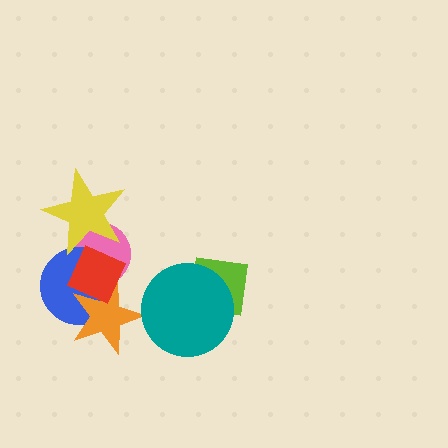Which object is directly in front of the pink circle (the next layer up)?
The blue circle is directly in front of the pink circle.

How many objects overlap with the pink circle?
4 objects overlap with the pink circle.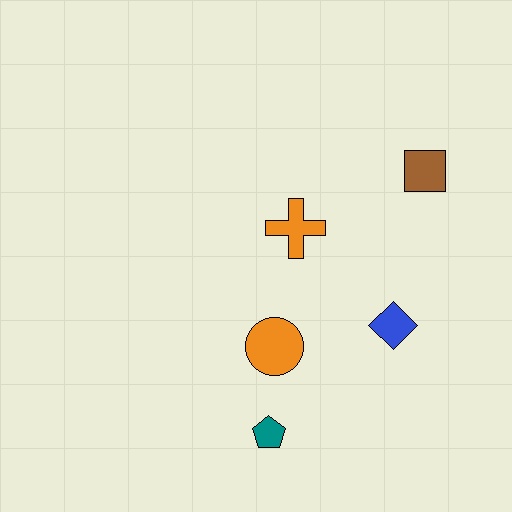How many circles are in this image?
There is 1 circle.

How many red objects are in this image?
There are no red objects.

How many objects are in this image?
There are 5 objects.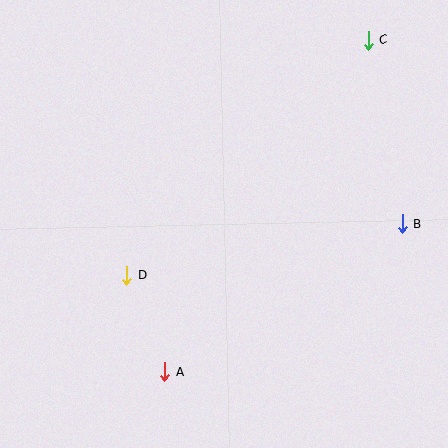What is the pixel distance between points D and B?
The distance between D and B is 280 pixels.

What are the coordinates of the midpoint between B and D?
The midpoint between B and D is at (265, 250).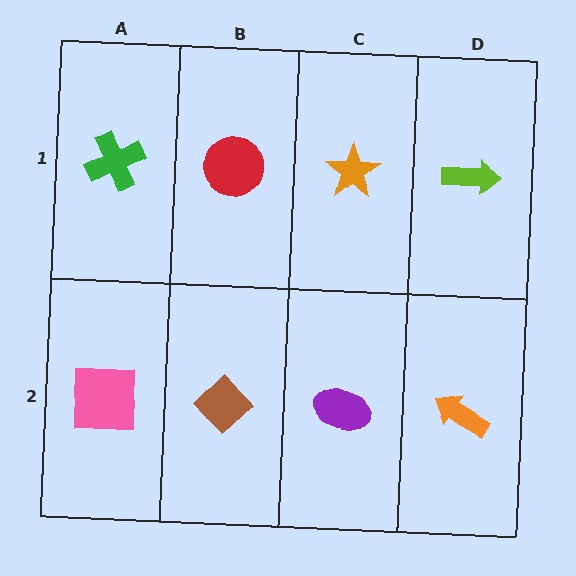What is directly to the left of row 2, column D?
A purple ellipse.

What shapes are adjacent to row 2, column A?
A green cross (row 1, column A), a brown diamond (row 2, column B).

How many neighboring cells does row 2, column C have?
3.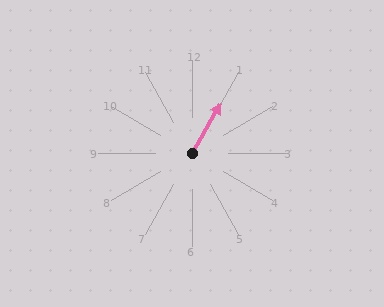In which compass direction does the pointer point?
Northeast.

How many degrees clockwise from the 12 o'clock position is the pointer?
Approximately 30 degrees.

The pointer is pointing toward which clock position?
Roughly 1 o'clock.